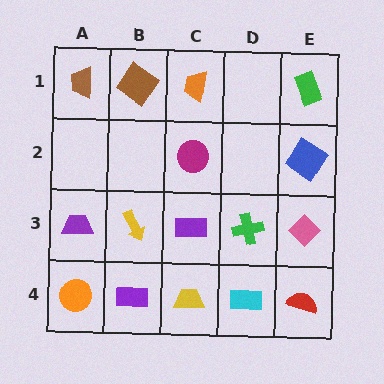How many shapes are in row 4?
5 shapes.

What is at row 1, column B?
A brown diamond.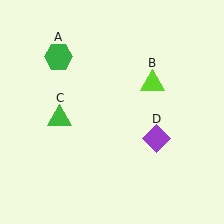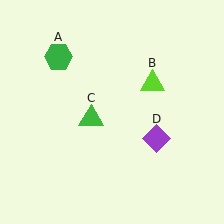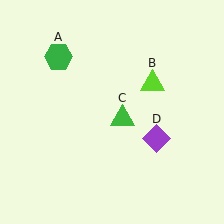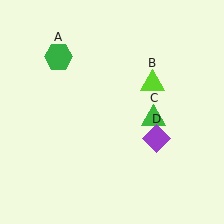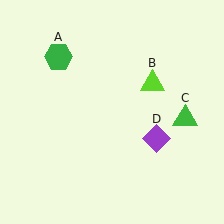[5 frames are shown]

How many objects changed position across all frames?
1 object changed position: green triangle (object C).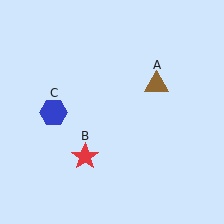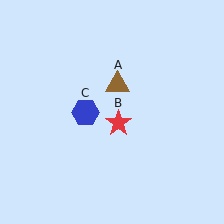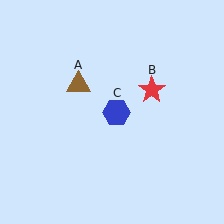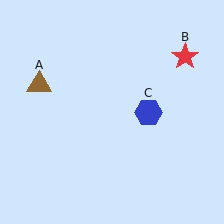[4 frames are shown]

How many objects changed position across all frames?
3 objects changed position: brown triangle (object A), red star (object B), blue hexagon (object C).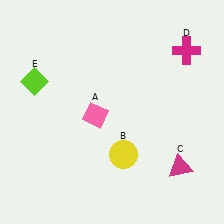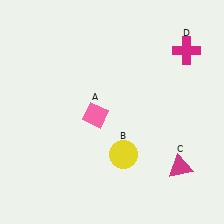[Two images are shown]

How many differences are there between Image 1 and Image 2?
There is 1 difference between the two images.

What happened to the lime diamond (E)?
The lime diamond (E) was removed in Image 2. It was in the top-left area of Image 1.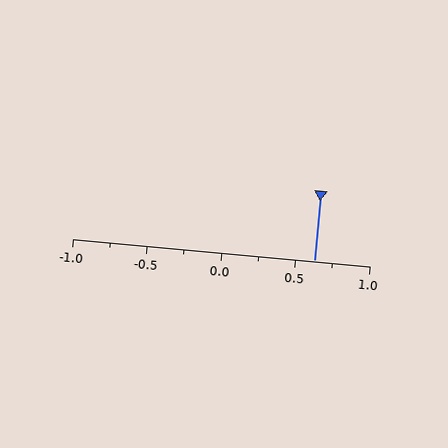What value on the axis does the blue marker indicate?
The marker indicates approximately 0.62.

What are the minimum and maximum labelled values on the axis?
The axis runs from -1.0 to 1.0.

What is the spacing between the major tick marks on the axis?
The major ticks are spaced 0.5 apart.